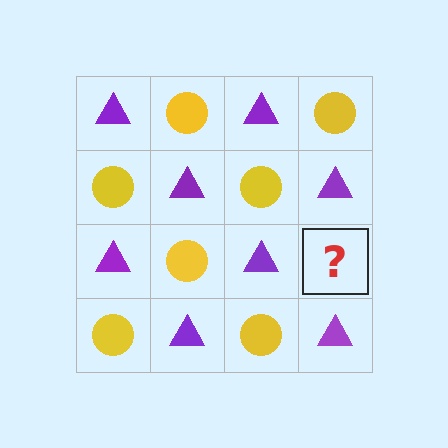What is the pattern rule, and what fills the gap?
The rule is that it alternates purple triangle and yellow circle in a checkerboard pattern. The gap should be filled with a yellow circle.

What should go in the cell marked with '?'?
The missing cell should contain a yellow circle.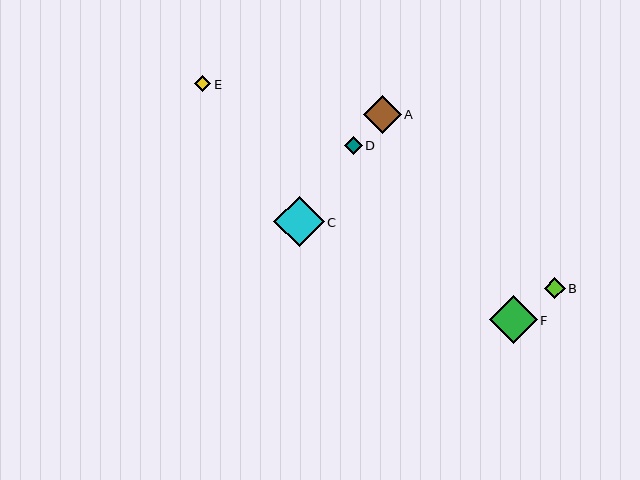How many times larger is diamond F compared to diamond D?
Diamond F is approximately 2.8 times the size of diamond D.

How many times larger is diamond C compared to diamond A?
Diamond C is approximately 1.3 times the size of diamond A.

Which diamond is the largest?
Diamond C is the largest with a size of approximately 50 pixels.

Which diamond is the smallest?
Diamond E is the smallest with a size of approximately 16 pixels.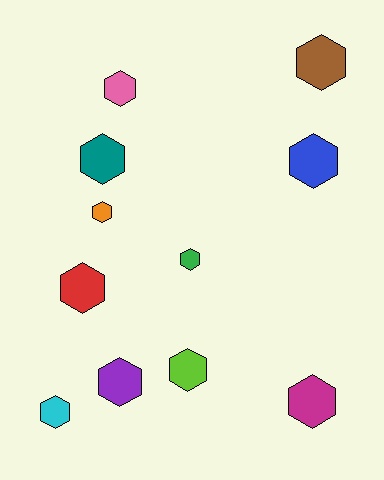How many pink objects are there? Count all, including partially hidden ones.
There is 1 pink object.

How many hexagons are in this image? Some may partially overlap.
There are 11 hexagons.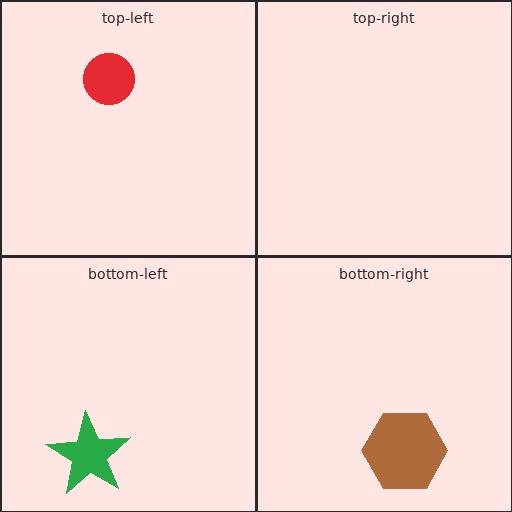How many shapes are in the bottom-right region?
1.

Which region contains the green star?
The bottom-left region.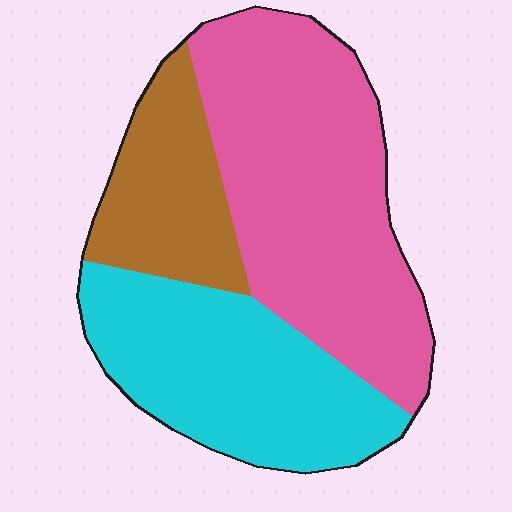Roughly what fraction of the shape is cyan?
Cyan takes up about one third (1/3) of the shape.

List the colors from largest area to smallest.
From largest to smallest: pink, cyan, brown.